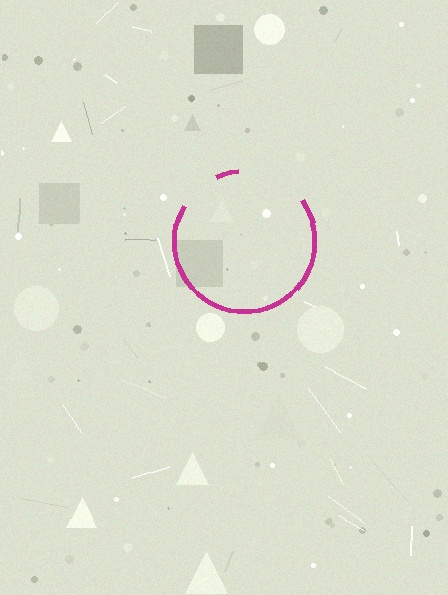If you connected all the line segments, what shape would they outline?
They would outline a circle.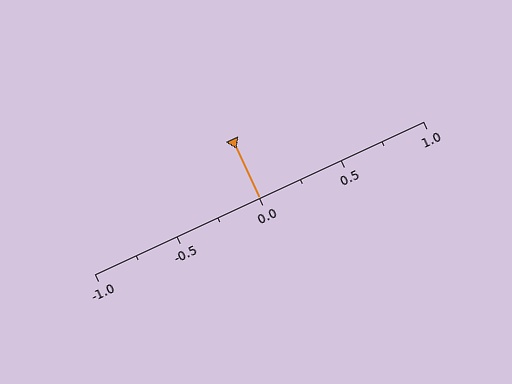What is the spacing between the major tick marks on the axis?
The major ticks are spaced 0.5 apart.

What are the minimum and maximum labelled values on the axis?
The axis runs from -1.0 to 1.0.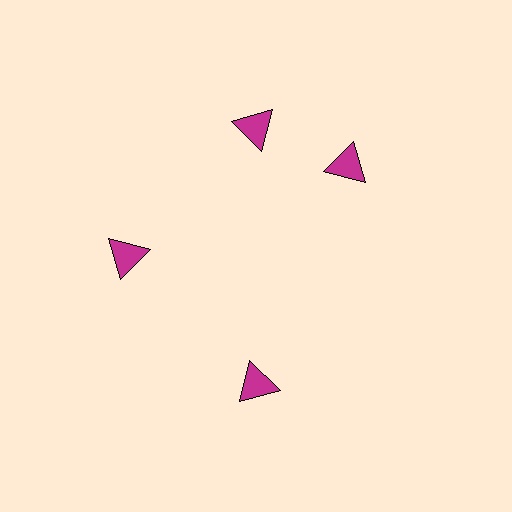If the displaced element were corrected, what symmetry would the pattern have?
It would have 4-fold rotational symmetry — the pattern would map onto itself every 90 degrees.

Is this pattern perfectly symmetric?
No. The 4 magenta triangles are arranged in a ring, but one element near the 3 o'clock position is rotated out of alignment along the ring, breaking the 4-fold rotational symmetry.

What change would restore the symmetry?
The symmetry would be restored by rotating it back into even spacing with its neighbors so that all 4 triangles sit at equal angles and equal distance from the center.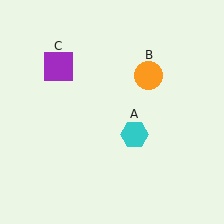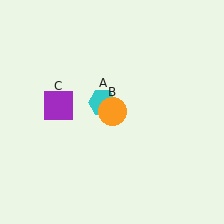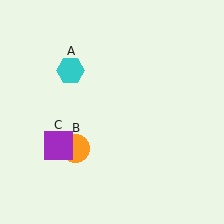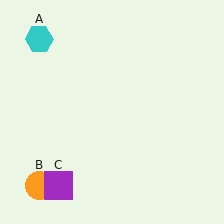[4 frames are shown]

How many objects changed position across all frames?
3 objects changed position: cyan hexagon (object A), orange circle (object B), purple square (object C).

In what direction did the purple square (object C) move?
The purple square (object C) moved down.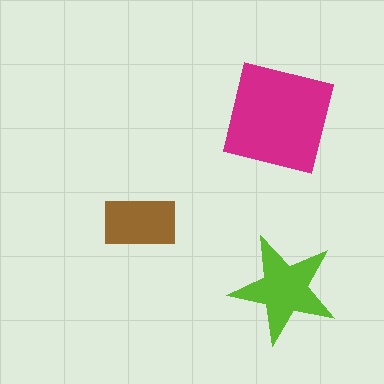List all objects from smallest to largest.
The brown rectangle, the lime star, the magenta square.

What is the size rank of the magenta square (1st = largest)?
1st.